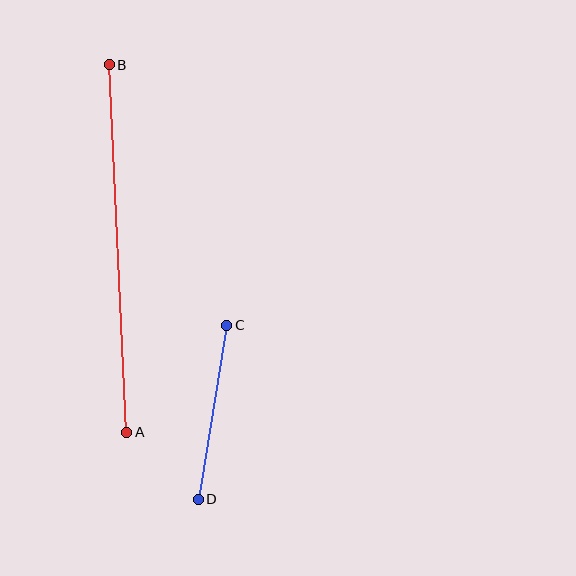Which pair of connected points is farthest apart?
Points A and B are farthest apart.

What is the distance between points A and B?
The distance is approximately 368 pixels.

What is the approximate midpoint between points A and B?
The midpoint is at approximately (118, 249) pixels.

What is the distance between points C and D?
The distance is approximately 177 pixels.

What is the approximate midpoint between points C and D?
The midpoint is at approximately (213, 412) pixels.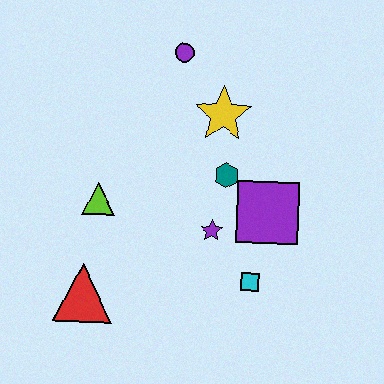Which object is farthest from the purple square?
The red triangle is farthest from the purple square.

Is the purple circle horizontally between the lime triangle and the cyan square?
Yes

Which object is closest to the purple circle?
The yellow star is closest to the purple circle.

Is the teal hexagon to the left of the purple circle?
No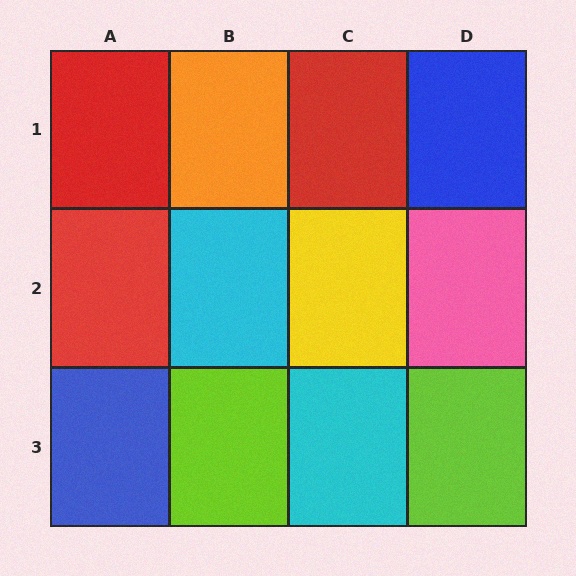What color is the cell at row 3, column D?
Lime.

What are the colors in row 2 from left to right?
Red, cyan, yellow, pink.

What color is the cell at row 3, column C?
Cyan.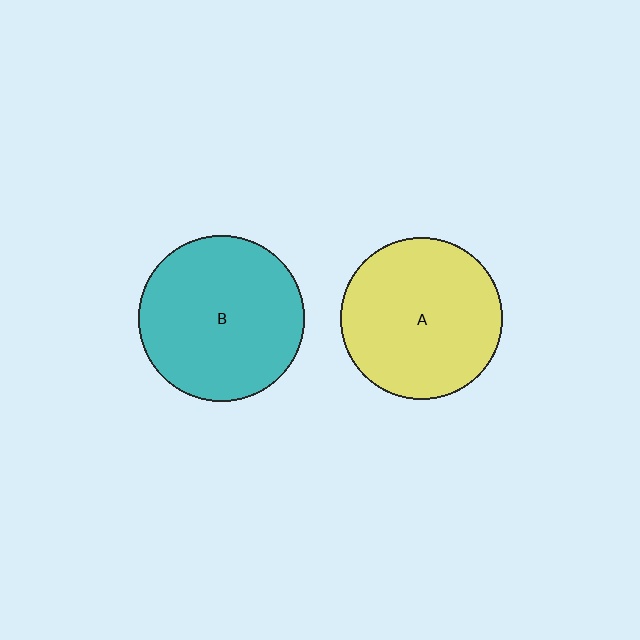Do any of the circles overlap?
No, none of the circles overlap.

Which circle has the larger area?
Circle B (teal).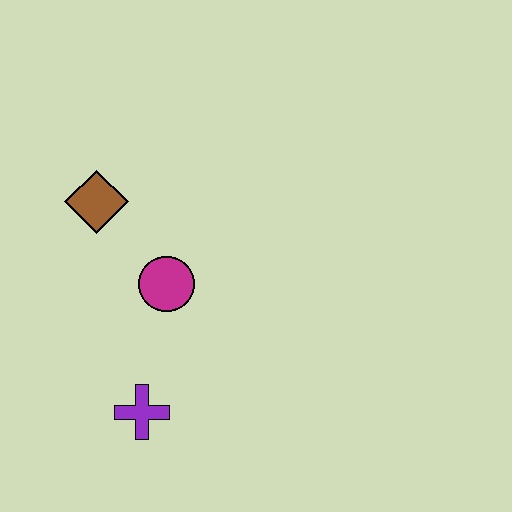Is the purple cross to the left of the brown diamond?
No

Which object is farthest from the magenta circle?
The purple cross is farthest from the magenta circle.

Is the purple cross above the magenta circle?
No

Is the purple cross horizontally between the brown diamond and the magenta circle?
Yes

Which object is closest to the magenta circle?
The brown diamond is closest to the magenta circle.